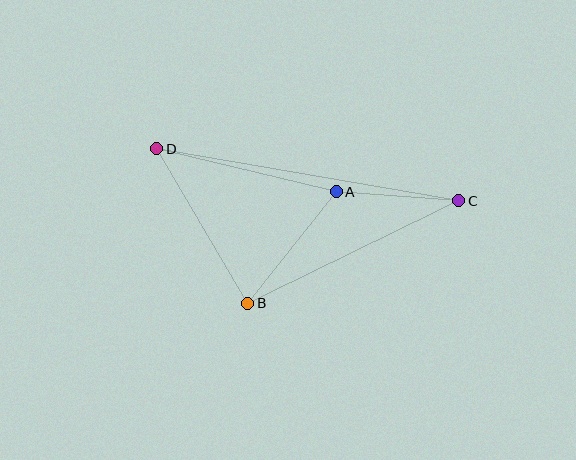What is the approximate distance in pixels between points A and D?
The distance between A and D is approximately 185 pixels.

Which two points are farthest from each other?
Points C and D are farthest from each other.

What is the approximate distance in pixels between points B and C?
The distance between B and C is approximately 235 pixels.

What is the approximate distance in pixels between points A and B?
The distance between A and B is approximately 143 pixels.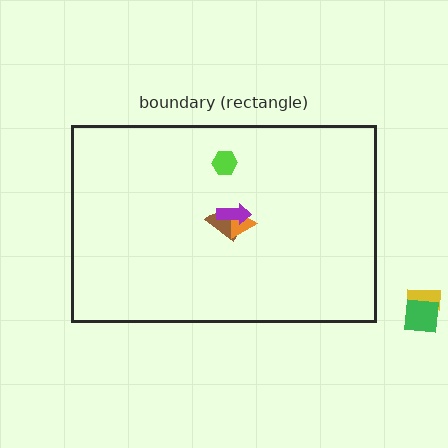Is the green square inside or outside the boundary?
Outside.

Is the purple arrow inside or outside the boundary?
Inside.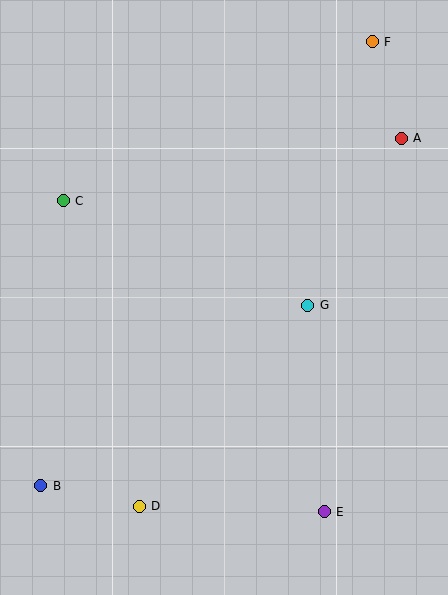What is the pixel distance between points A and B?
The distance between A and B is 501 pixels.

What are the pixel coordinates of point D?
Point D is at (139, 506).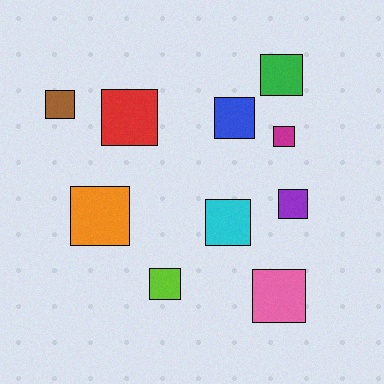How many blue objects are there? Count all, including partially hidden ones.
There is 1 blue object.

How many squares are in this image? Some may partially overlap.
There are 10 squares.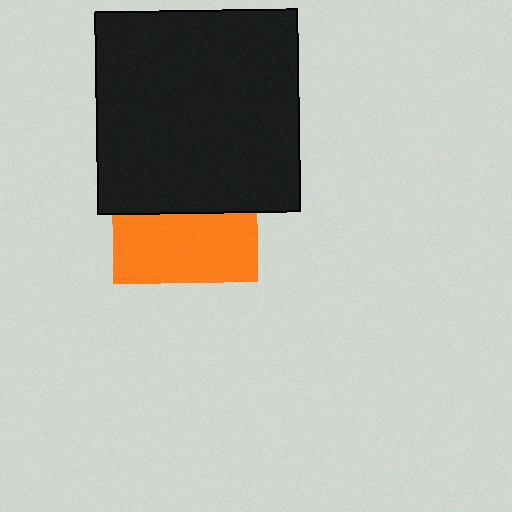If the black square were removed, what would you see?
You would see the complete orange square.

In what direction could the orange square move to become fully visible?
The orange square could move down. That would shift it out from behind the black square entirely.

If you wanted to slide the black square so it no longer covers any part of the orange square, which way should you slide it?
Slide it up — that is the most direct way to separate the two shapes.